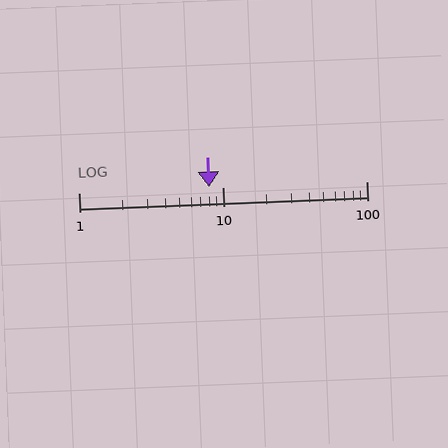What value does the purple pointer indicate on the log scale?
The pointer indicates approximately 8.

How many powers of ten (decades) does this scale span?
The scale spans 2 decades, from 1 to 100.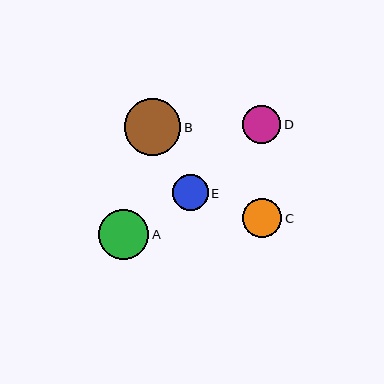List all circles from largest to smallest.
From largest to smallest: B, A, C, D, E.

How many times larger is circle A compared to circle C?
Circle A is approximately 1.3 times the size of circle C.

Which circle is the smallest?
Circle E is the smallest with a size of approximately 36 pixels.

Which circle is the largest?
Circle B is the largest with a size of approximately 56 pixels.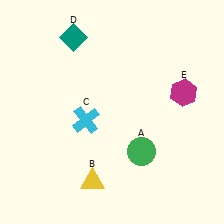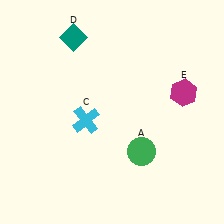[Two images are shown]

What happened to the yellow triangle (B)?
The yellow triangle (B) was removed in Image 2. It was in the bottom-left area of Image 1.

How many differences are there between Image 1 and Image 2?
There is 1 difference between the two images.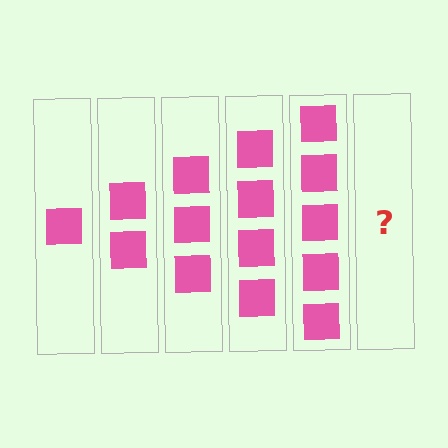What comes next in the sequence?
The next element should be 6 squares.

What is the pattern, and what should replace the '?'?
The pattern is that each step adds one more square. The '?' should be 6 squares.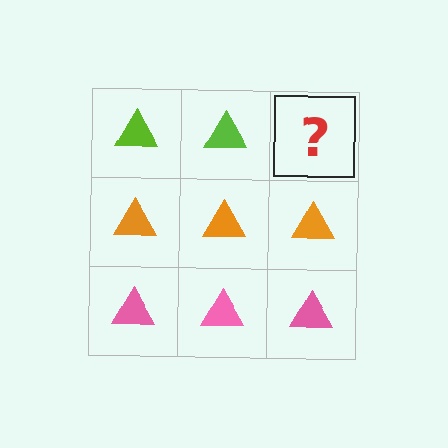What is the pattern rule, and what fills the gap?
The rule is that each row has a consistent color. The gap should be filled with a lime triangle.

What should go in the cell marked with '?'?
The missing cell should contain a lime triangle.